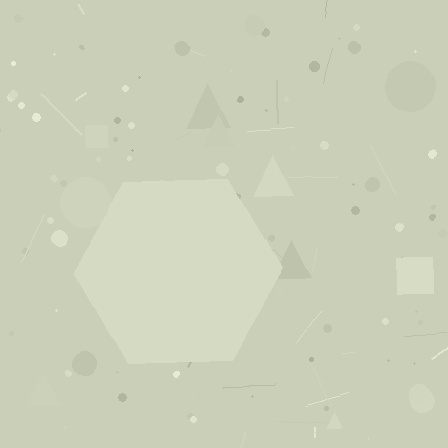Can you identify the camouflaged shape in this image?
The camouflaged shape is a hexagon.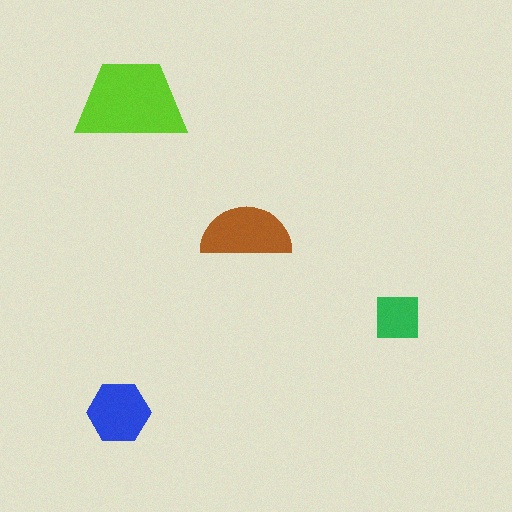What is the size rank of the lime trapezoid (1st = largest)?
1st.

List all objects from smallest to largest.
The green square, the blue hexagon, the brown semicircle, the lime trapezoid.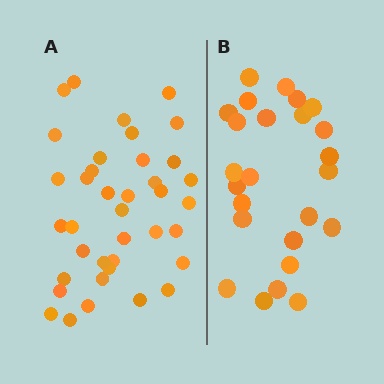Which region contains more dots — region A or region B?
Region A (the left region) has more dots.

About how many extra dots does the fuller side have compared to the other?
Region A has approximately 15 more dots than region B.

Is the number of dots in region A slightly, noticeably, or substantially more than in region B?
Region A has substantially more. The ratio is roughly 1.5 to 1.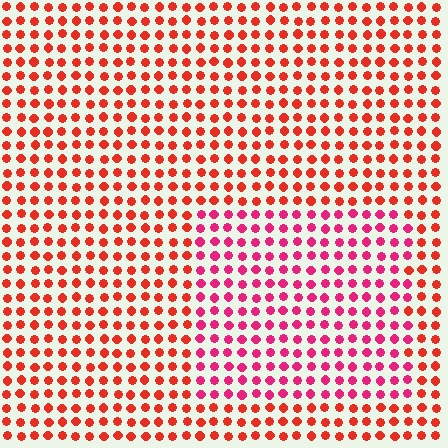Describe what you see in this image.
The image is filled with small red elements in a uniform arrangement. A rectangle-shaped region is visible where the elements are tinted to a slightly different hue, forming a subtle color boundary.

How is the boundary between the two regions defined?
The boundary is defined purely by a slight shift in hue (about 32 degrees). Spacing, size, and orientation are identical on both sides.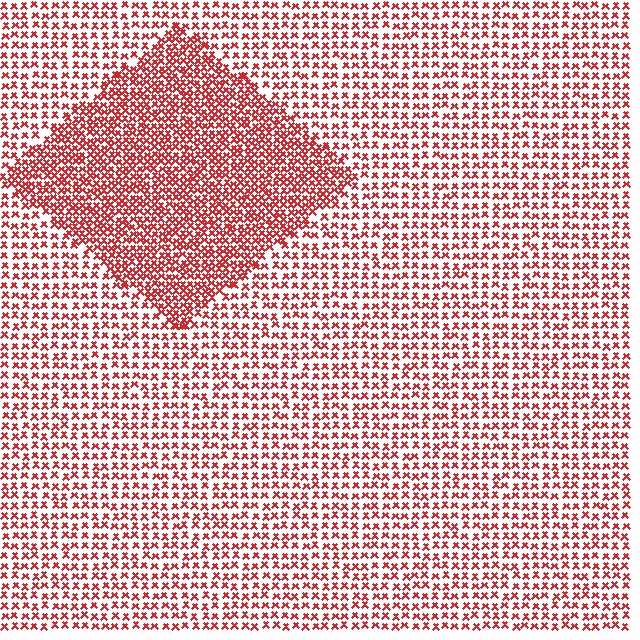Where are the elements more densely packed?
The elements are more densely packed inside the diamond boundary.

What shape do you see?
I see a diamond.